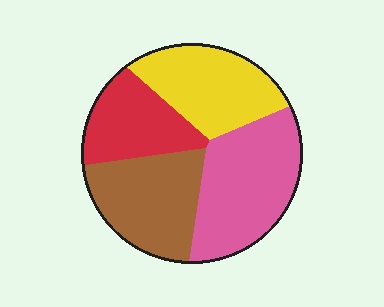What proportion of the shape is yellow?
Yellow takes up about one quarter (1/4) of the shape.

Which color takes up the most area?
Pink, at roughly 30%.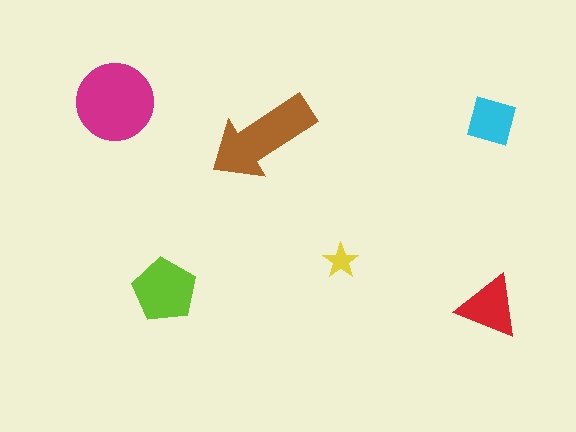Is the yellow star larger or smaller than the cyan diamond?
Smaller.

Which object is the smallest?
The yellow star.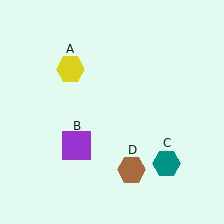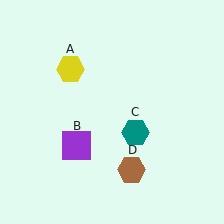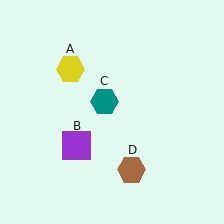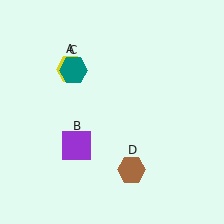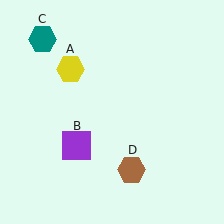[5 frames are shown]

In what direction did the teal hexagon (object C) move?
The teal hexagon (object C) moved up and to the left.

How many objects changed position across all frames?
1 object changed position: teal hexagon (object C).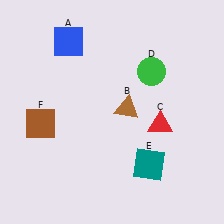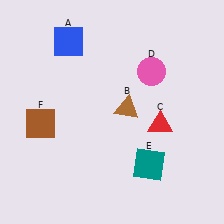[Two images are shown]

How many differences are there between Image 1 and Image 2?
There is 1 difference between the two images.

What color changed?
The circle (D) changed from green in Image 1 to pink in Image 2.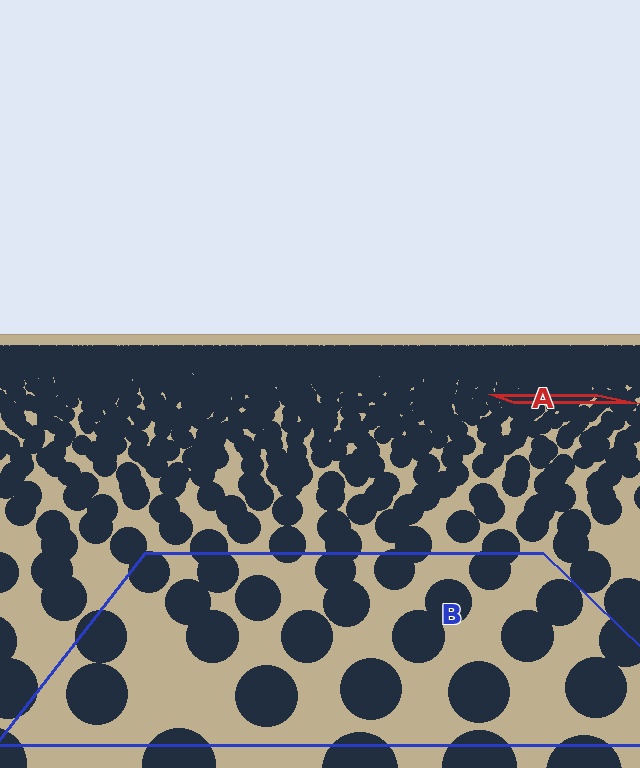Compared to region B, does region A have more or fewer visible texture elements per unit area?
Region A has more texture elements per unit area — they are packed more densely because it is farther away.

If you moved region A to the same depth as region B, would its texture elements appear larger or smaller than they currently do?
They would appear larger. At a closer depth, the same texture elements are projected at a bigger on-screen size.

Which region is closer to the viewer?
Region B is closer. The texture elements there are larger and more spread out.